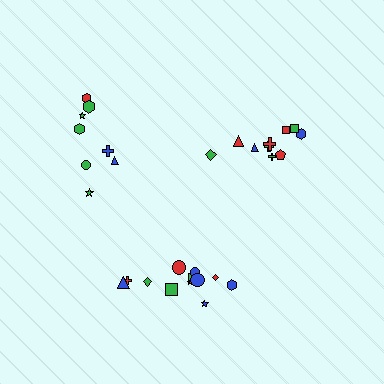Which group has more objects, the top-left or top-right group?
The top-right group.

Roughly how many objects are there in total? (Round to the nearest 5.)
Roughly 30 objects in total.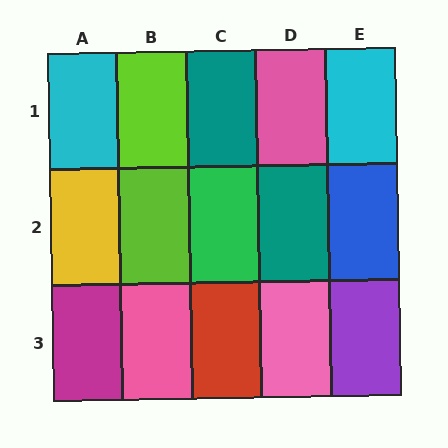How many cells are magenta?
1 cell is magenta.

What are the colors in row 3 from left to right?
Magenta, pink, red, pink, purple.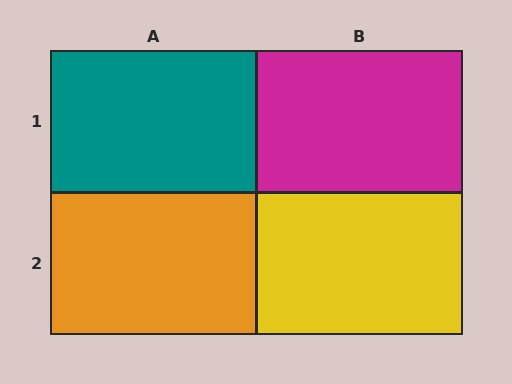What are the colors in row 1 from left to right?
Teal, magenta.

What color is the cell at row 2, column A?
Orange.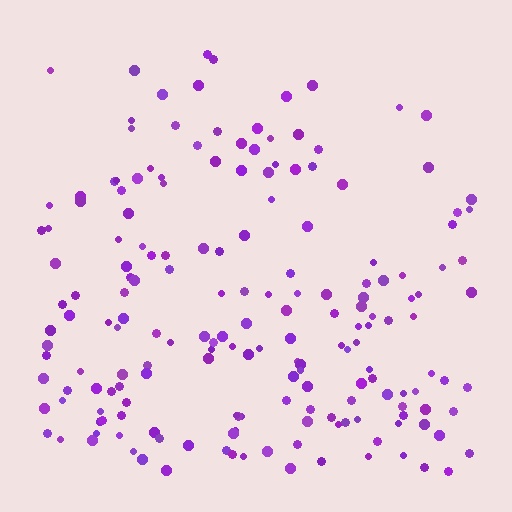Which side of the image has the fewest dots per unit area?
The top.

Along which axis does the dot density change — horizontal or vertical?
Vertical.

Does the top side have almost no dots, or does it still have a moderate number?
Still a moderate number, just noticeably fewer than the bottom.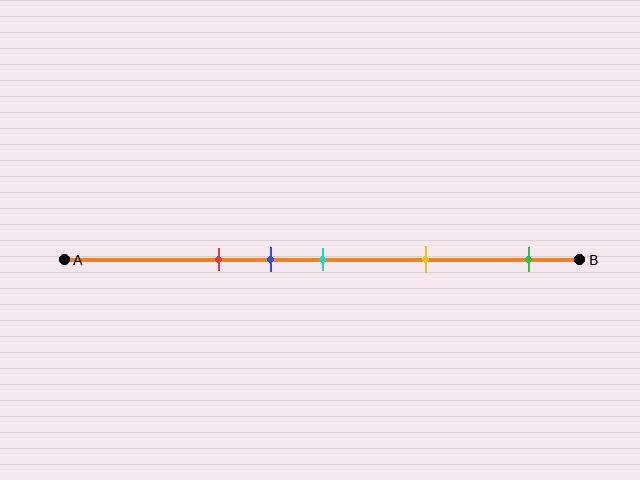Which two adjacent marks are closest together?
The blue and cyan marks are the closest adjacent pair.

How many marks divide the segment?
There are 5 marks dividing the segment.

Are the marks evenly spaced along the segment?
No, the marks are not evenly spaced.